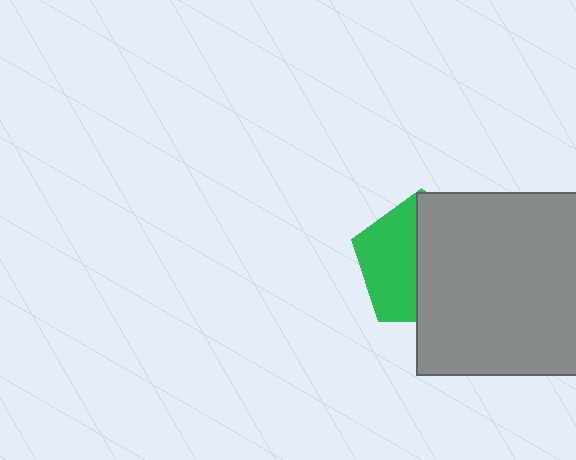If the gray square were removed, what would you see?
You would see the complete green pentagon.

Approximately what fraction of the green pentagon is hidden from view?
Roughly 56% of the green pentagon is hidden behind the gray square.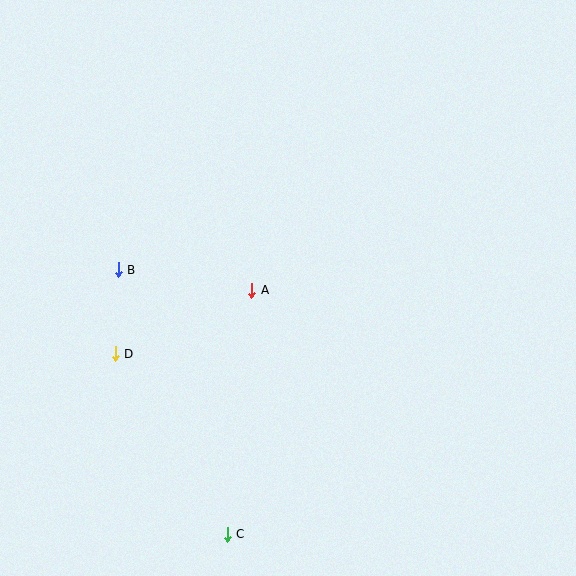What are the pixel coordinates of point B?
Point B is at (118, 270).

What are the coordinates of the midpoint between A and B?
The midpoint between A and B is at (185, 280).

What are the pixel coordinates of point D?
Point D is at (115, 354).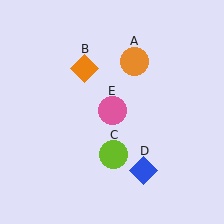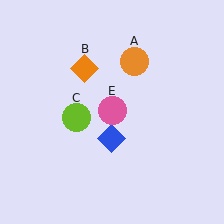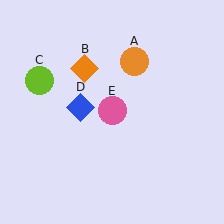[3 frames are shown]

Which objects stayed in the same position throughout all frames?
Orange circle (object A) and orange diamond (object B) and pink circle (object E) remained stationary.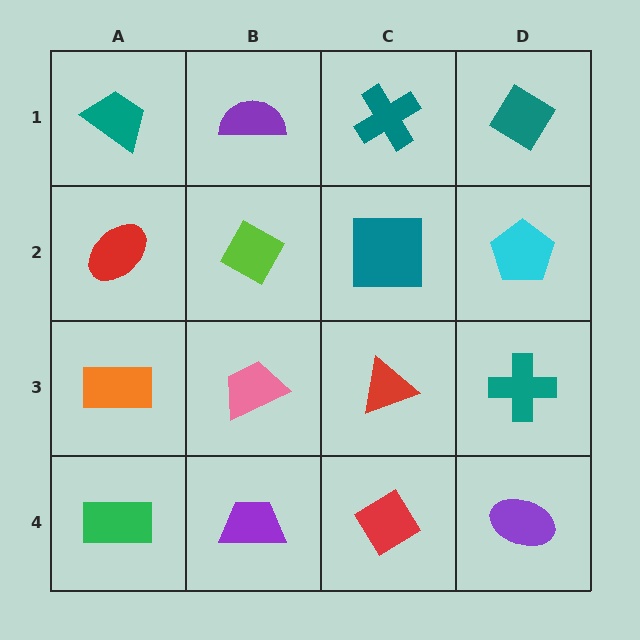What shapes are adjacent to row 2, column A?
A teal trapezoid (row 1, column A), an orange rectangle (row 3, column A), a lime diamond (row 2, column B).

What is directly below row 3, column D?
A purple ellipse.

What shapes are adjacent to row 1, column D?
A cyan pentagon (row 2, column D), a teal cross (row 1, column C).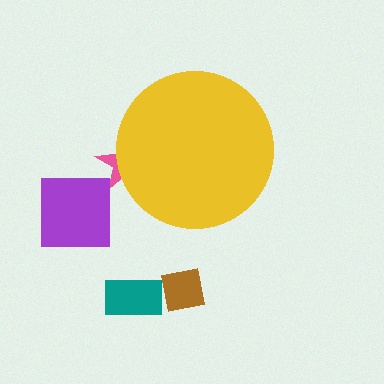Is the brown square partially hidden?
No, the brown square is fully visible.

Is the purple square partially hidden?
No, the purple square is fully visible.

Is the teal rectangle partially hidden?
No, the teal rectangle is fully visible.